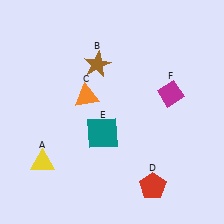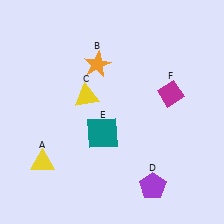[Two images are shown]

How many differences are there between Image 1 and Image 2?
There are 3 differences between the two images.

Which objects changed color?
B changed from brown to orange. C changed from orange to yellow. D changed from red to purple.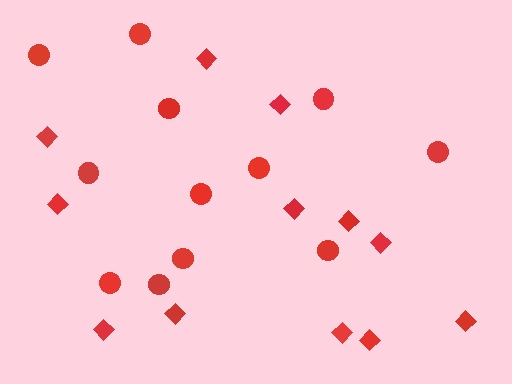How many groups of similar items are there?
There are 2 groups: one group of diamonds (12) and one group of circles (12).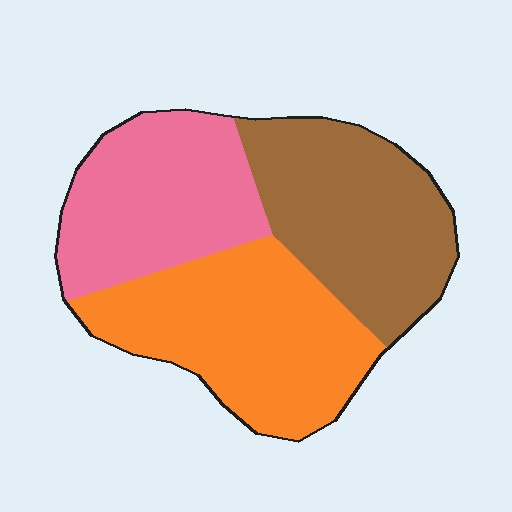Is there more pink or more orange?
Orange.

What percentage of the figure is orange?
Orange covers 37% of the figure.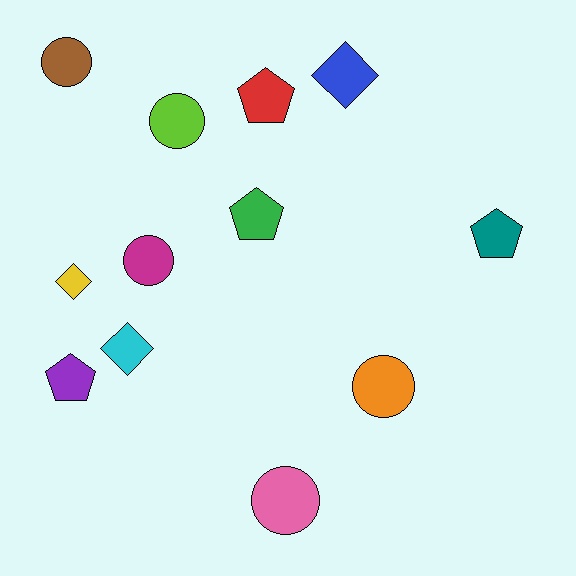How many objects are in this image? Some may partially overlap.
There are 12 objects.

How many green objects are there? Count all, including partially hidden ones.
There is 1 green object.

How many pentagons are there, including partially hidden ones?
There are 4 pentagons.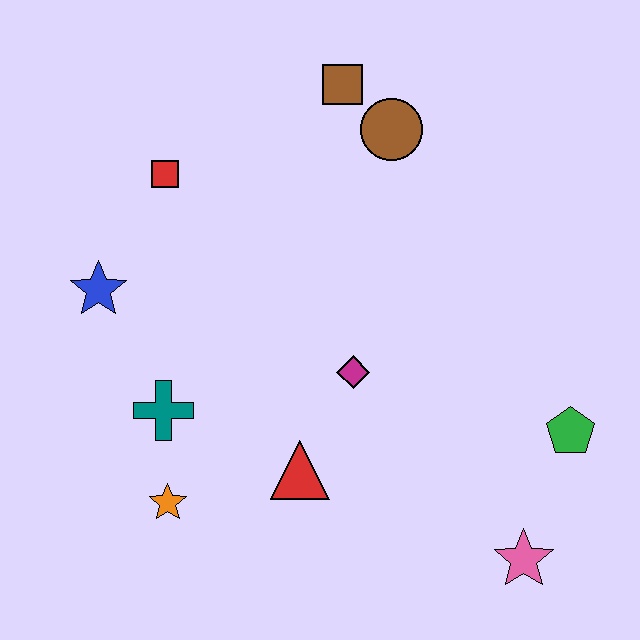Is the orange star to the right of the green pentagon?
No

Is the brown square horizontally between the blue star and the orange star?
No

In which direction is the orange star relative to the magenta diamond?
The orange star is to the left of the magenta diamond.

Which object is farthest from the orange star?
The brown square is farthest from the orange star.